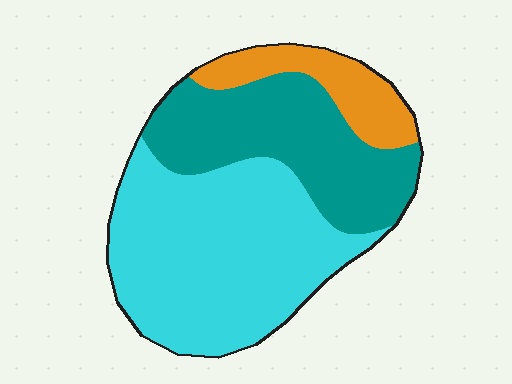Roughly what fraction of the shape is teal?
Teal covers roughly 35% of the shape.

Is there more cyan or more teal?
Cyan.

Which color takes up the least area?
Orange, at roughly 15%.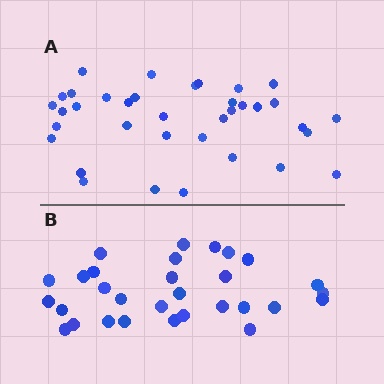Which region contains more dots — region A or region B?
Region A (the top region) has more dots.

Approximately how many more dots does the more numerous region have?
Region A has about 6 more dots than region B.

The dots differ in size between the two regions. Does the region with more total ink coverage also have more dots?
No. Region B has more total ink coverage because its dots are larger, but region A actually contains more individual dots. Total area can be misleading — the number of items is what matters here.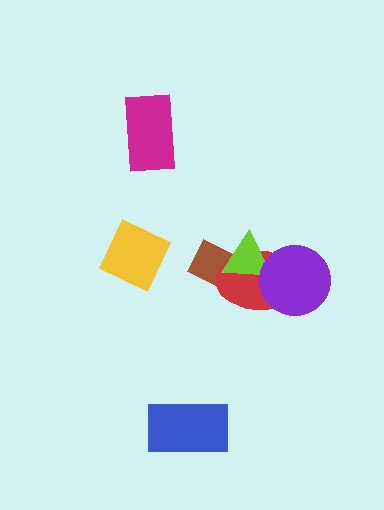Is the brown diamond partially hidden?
Yes, it is partially covered by another shape.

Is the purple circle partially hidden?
No, no other shape covers it.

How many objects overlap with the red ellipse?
3 objects overlap with the red ellipse.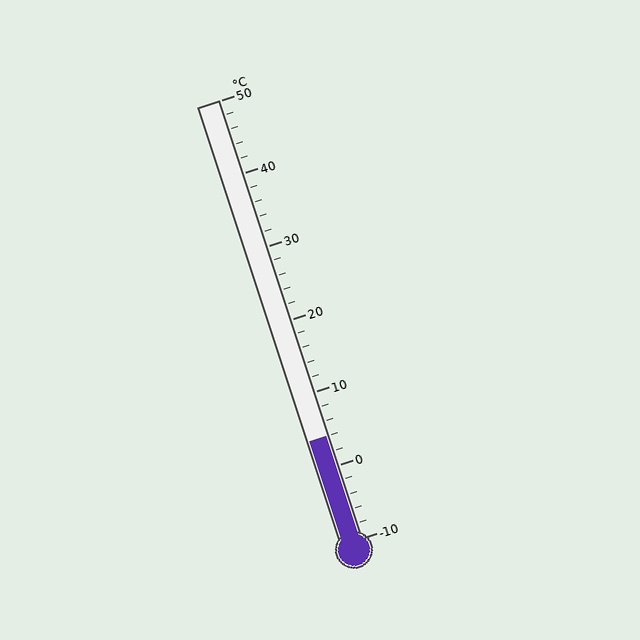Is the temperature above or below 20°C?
The temperature is below 20°C.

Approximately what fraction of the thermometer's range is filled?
The thermometer is filled to approximately 25% of its range.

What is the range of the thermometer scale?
The thermometer scale ranges from -10°C to 50°C.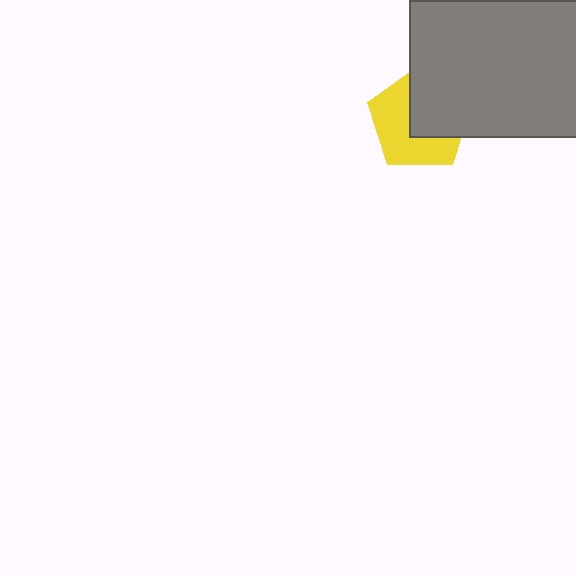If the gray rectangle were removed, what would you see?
You would see the complete yellow pentagon.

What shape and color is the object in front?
The object in front is a gray rectangle.